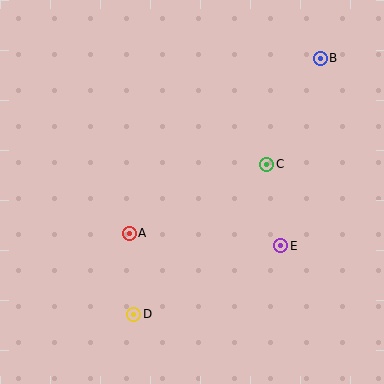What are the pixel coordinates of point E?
Point E is at (281, 246).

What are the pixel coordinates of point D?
Point D is at (134, 314).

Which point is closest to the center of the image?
Point A at (129, 233) is closest to the center.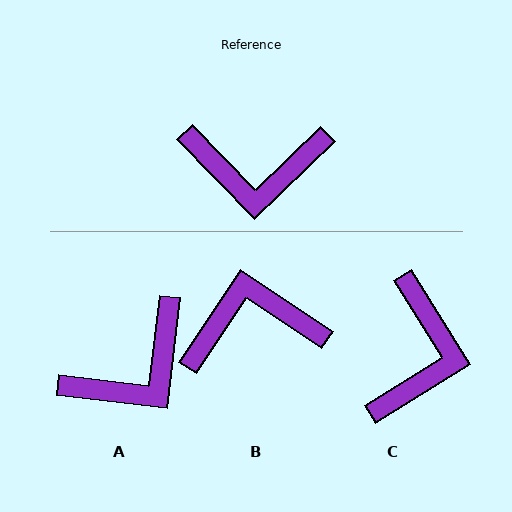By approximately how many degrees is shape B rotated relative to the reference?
Approximately 168 degrees clockwise.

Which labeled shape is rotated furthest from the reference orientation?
B, about 168 degrees away.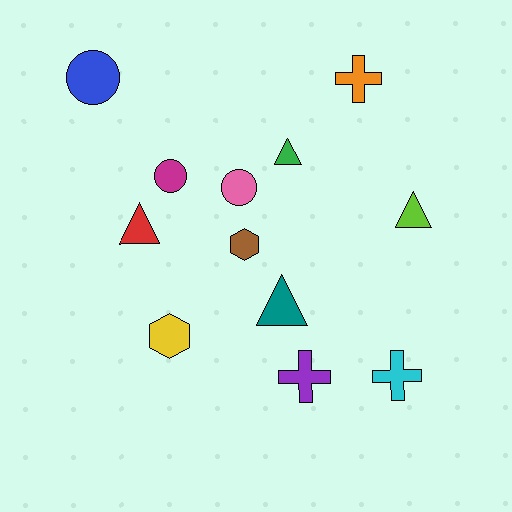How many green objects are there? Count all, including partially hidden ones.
There is 1 green object.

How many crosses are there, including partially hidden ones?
There are 3 crosses.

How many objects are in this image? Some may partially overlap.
There are 12 objects.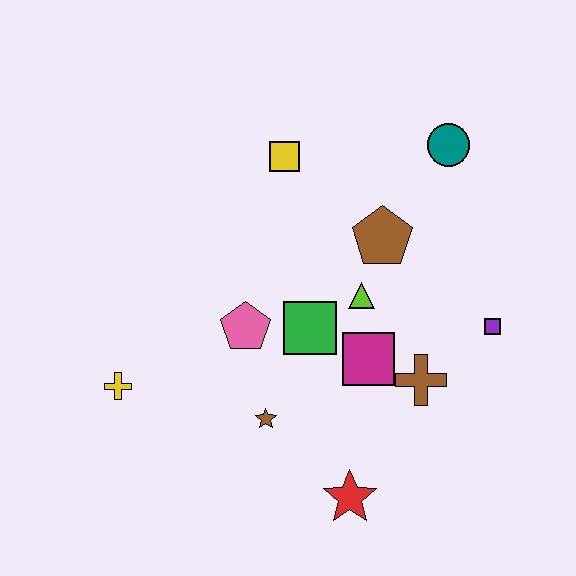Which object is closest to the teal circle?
The brown pentagon is closest to the teal circle.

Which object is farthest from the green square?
The teal circle is farthest from the green square.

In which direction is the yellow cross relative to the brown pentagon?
The yellow cross is to the left of the brown pentagon.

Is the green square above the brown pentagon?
No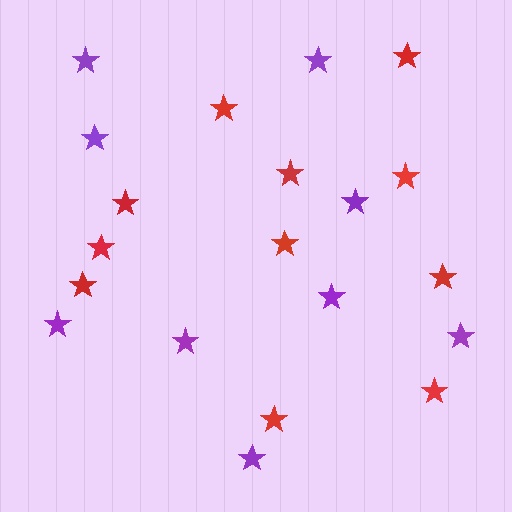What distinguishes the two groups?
There are 2 groups: one group of red stars (11) and one group of purple stars (9).